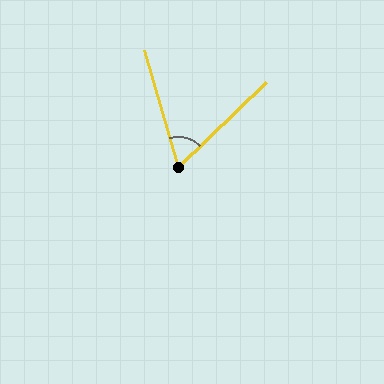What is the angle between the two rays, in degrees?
Approximately 62 degrees.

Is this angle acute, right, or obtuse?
It is acute.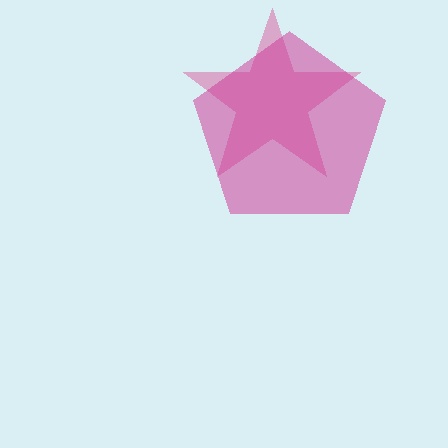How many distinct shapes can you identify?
There are 2 distinct shapes: a pink star, a magenta pentagon.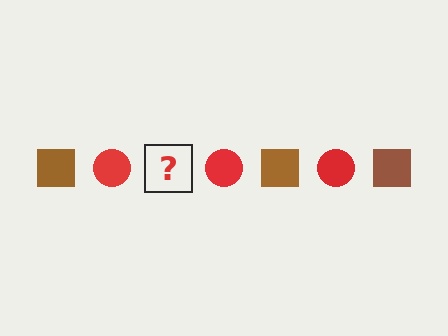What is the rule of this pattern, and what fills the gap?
The rule is that the pattern alternates between brown square and red circle. The gap should be filled with a brown square.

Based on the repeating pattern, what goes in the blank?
The blank should be a brown square.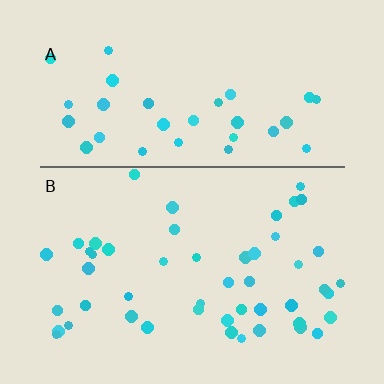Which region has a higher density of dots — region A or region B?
B (the bottom).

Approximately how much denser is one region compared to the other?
Approximately 1.4× — region B over region A.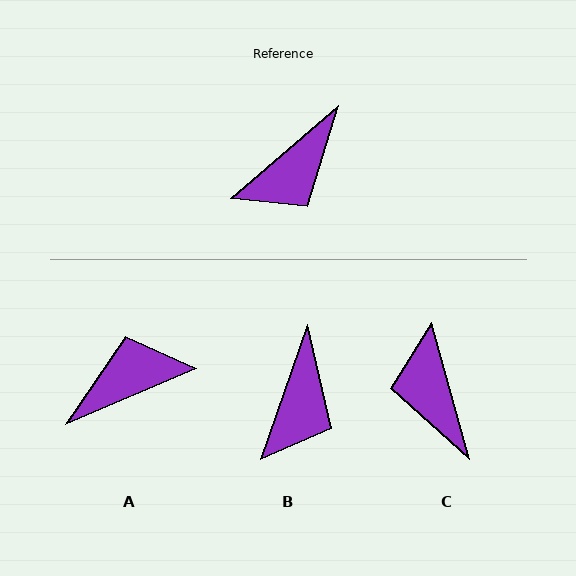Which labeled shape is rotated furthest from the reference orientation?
A, about 162 degrees away.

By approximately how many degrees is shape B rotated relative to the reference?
Approximately 30 degrees counter-clockwise.